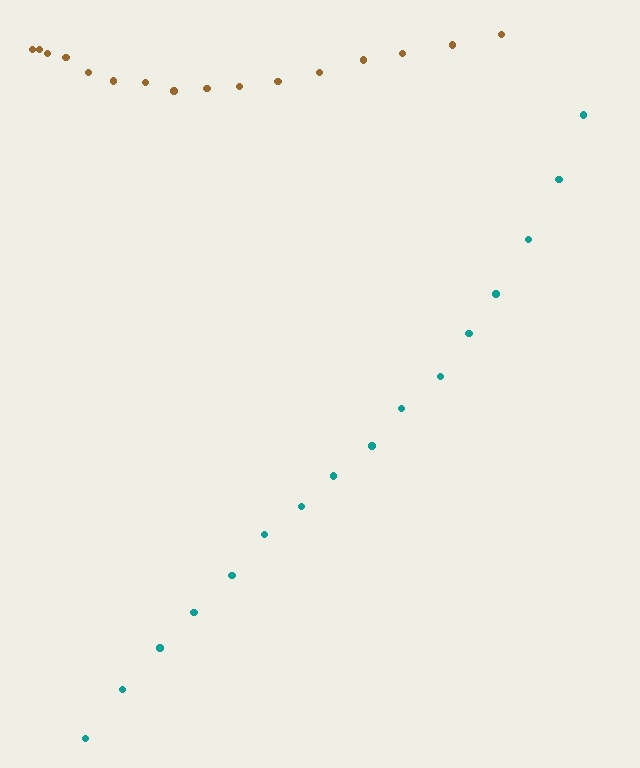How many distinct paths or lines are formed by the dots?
There are 2 distinct paths.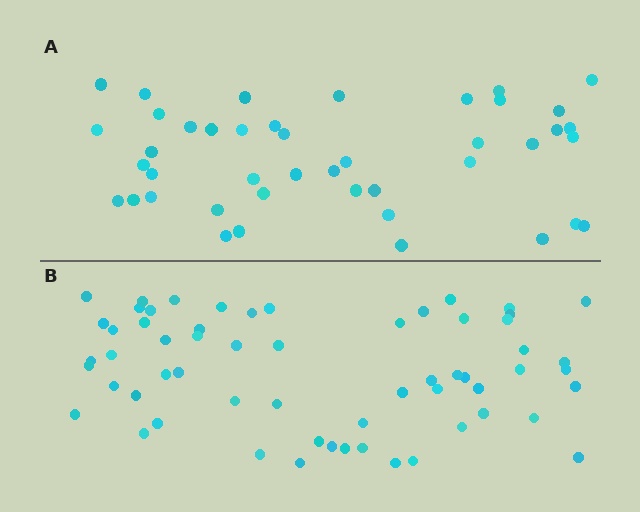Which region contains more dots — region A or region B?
Region B (the bottom region) has more dots.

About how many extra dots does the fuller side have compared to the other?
Region B has approximately 15 more dots than region A.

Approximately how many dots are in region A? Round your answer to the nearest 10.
About 40 dots. (The exact count is 43, which rounds to 40.)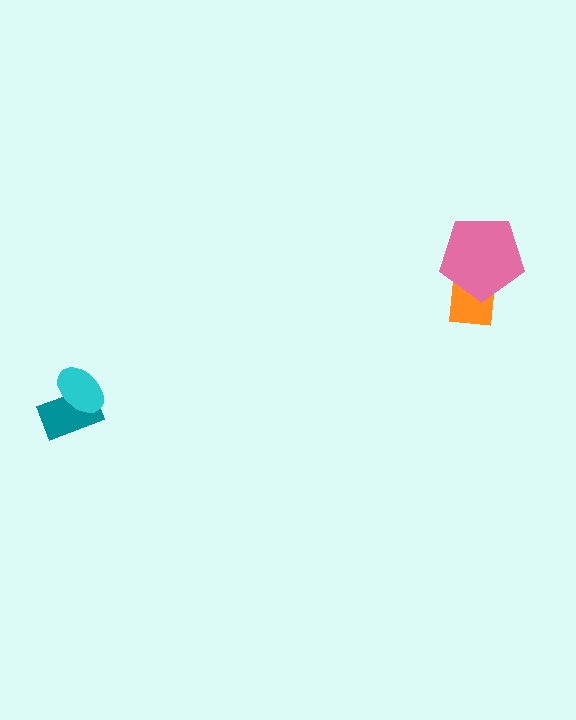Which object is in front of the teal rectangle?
The cyan ellipse is in front of the teal rectangle.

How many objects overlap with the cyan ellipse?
1 object overlaps with the cyan ellipse.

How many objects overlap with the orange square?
1 object overlaps with the orange square.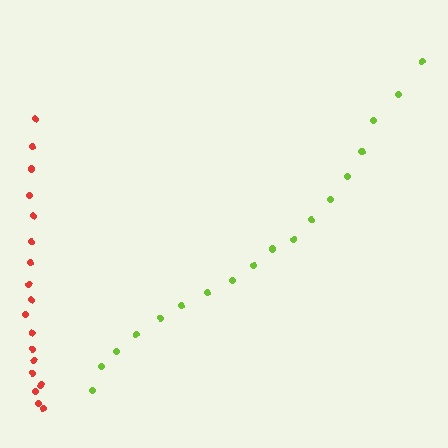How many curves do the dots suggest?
There are 2 distinct paths.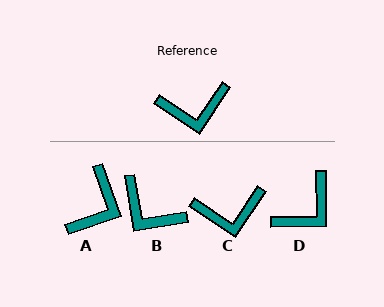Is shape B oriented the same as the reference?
No, it is off by about 47 degrees.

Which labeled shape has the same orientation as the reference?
C.